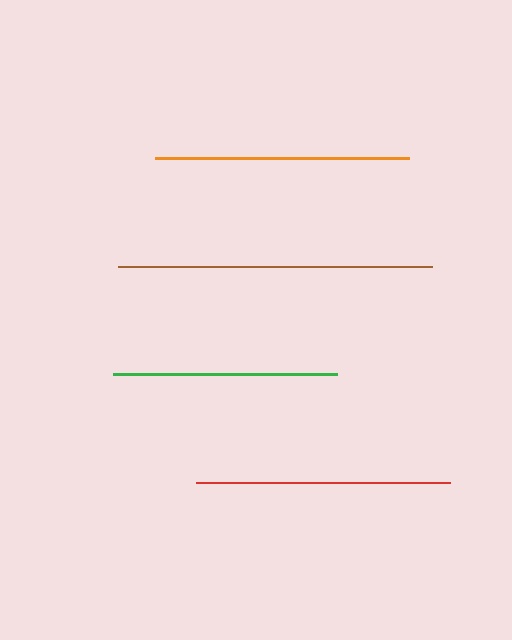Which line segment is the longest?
The brown line is the longest at approximately 314 pixels.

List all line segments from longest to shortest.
From longest to shortest: brown, orange, red, green.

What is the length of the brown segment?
The brown segment is approximately 314 pixels long.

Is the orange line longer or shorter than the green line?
The orange line is longer than the green line.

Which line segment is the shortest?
The green line is the shortest at approximately 225 pixels.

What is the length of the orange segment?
The orange segment is approximately 254 pixels long.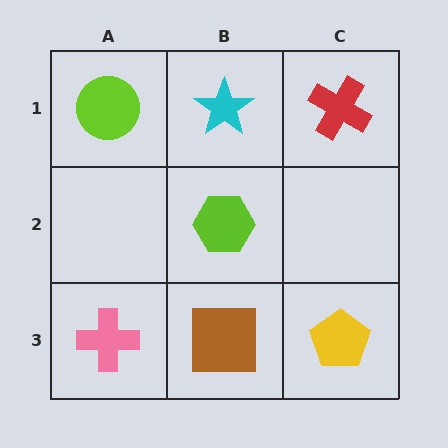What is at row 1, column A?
A lime circle.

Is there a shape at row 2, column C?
No, that cell is empty.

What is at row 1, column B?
A cyan star.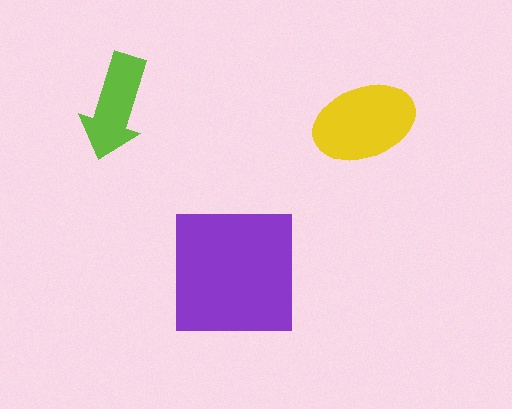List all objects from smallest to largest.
The lime arrow, the yellow ellipse, the purple square.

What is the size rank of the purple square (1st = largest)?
1st.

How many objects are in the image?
There are 3 objects in the image.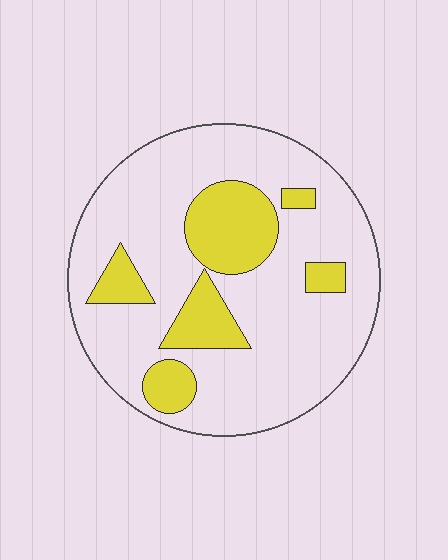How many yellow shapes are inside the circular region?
6.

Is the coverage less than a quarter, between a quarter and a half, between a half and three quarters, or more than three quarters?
Less than a quarter.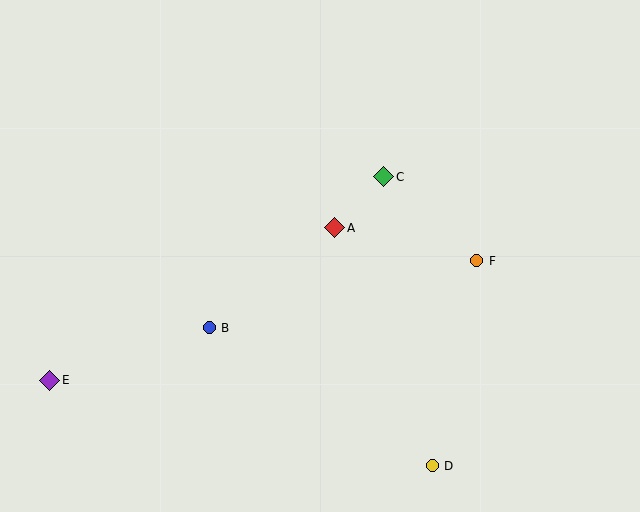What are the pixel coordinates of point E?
Point E is at (50, 380).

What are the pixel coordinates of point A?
Point A is at (335, 228).